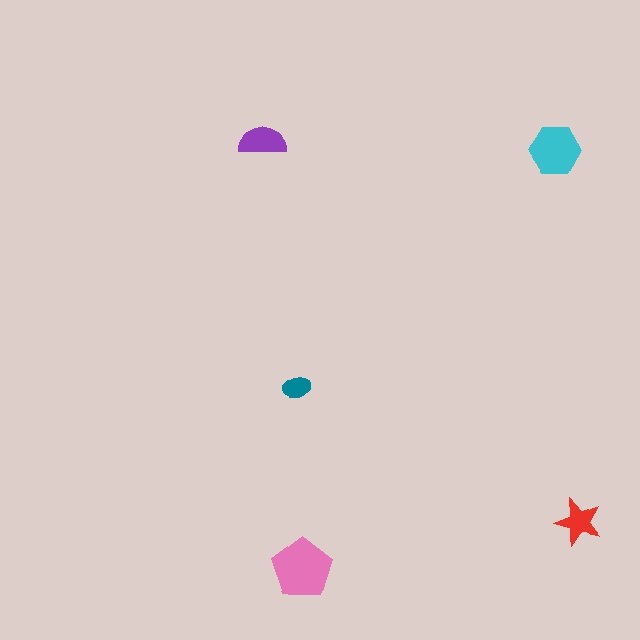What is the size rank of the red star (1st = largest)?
4th.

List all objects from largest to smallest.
The pink pentagon, the cyan hexagon, the purple semicircle, the red star, the teal ellipse.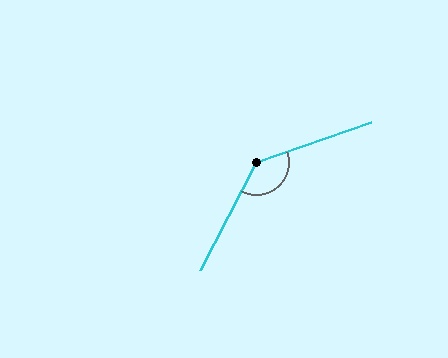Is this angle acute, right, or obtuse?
It is obtuse.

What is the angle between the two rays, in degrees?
Approximately 137 degrees.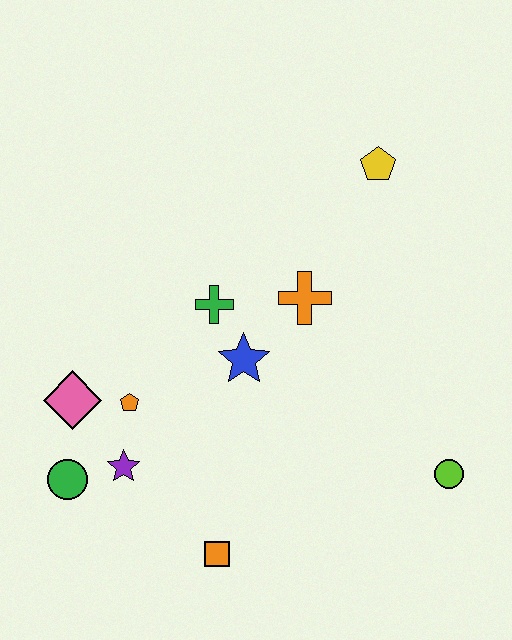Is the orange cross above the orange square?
Yes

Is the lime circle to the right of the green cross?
Yes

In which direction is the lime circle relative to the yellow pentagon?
The lime circle is below the yellow pentagon.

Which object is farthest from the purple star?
The yellow pentagon is farthest from the purple star.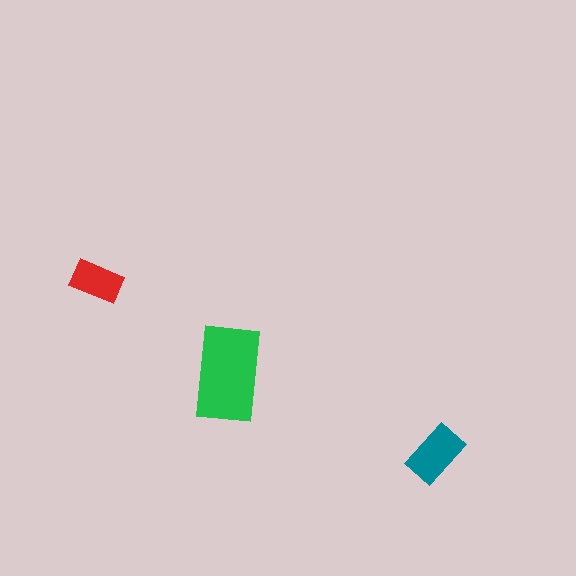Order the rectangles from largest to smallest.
the green one, the teal one, the red one.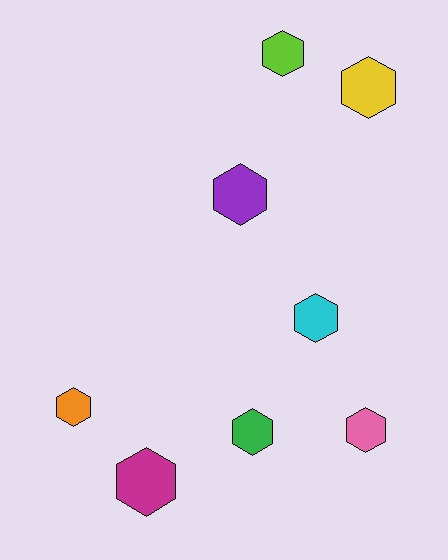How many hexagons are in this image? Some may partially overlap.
There are 8 hexagons.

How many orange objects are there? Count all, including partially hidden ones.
There is 1 orange object.